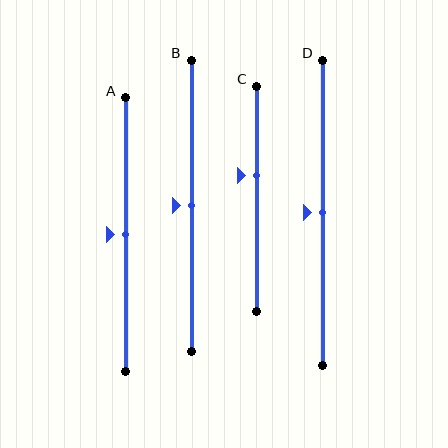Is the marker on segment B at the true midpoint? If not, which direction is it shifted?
Yes, the marker on segment B is at the true midpoint.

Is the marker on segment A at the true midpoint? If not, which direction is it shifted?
Yes, the marker on segment A is at the true midpoint.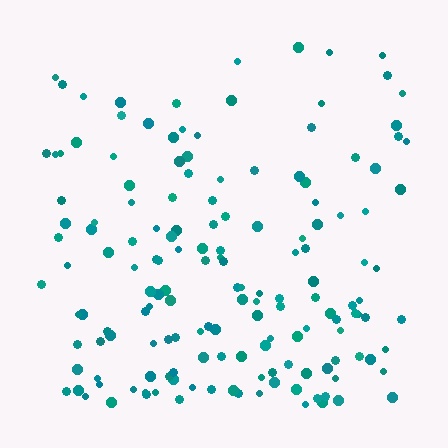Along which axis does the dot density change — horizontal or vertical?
Vertical.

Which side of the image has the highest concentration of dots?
The bottom.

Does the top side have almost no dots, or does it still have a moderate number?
Still a moderate number, just noticeably fewer than the bottom.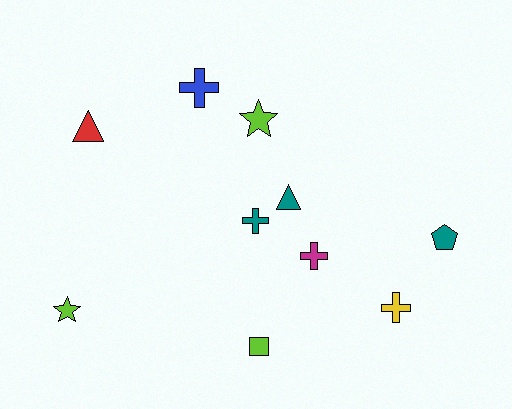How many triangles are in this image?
There are 2 triangles.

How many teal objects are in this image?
There are 3 teal objects.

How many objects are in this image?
There are 10 objects.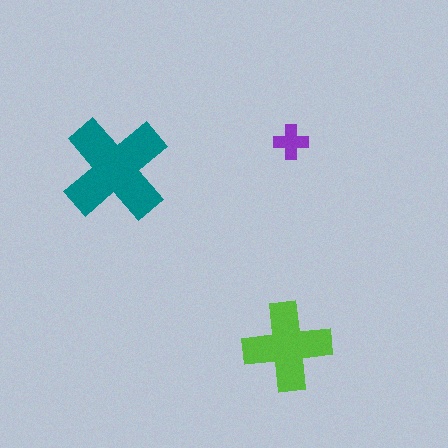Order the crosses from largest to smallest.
the teal one, the lime one, the purple one.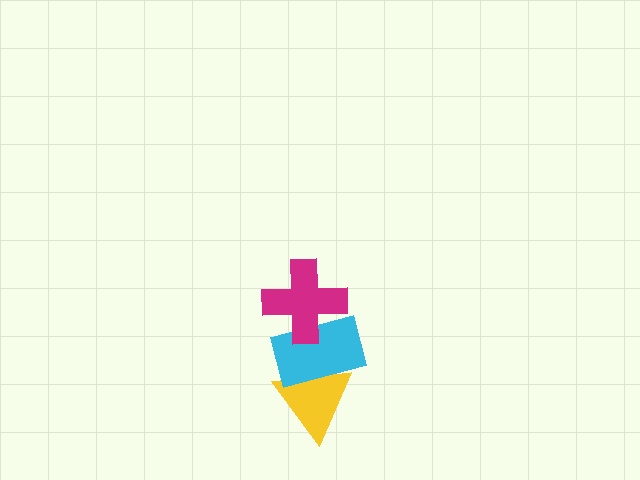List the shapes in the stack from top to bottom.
From top to bottom: the magenta cross, the cyan rectangle, the yellow triangle.